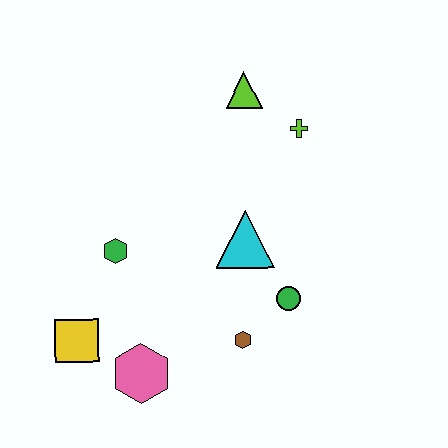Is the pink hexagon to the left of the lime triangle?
Yes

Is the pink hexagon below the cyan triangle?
Yes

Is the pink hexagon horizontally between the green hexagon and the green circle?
Yes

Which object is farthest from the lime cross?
The yellow square is farthest from the lime cross.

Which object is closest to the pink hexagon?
The yellow square is closest to the pink hexagon.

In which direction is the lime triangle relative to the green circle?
The lime triangle is above the green circle.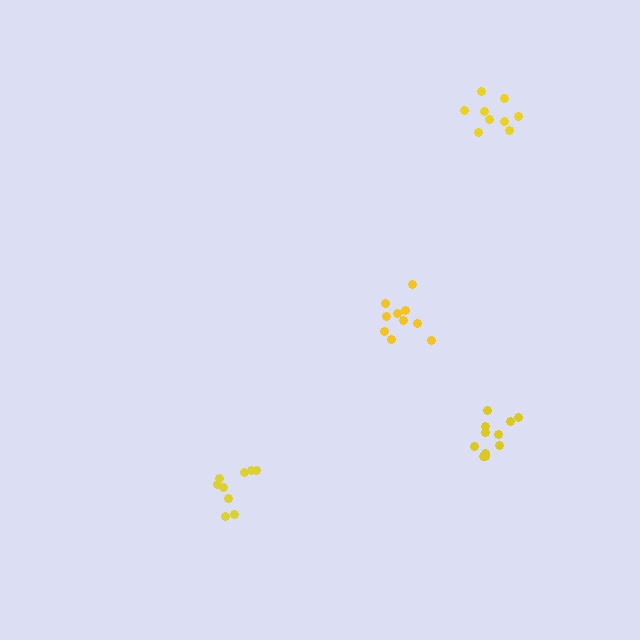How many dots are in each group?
Group 1: 10 dots, Group 2: 9 dots, Group 3: 11 dots, Group 4: 9 dots (39 total).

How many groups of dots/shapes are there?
There are 4 groups.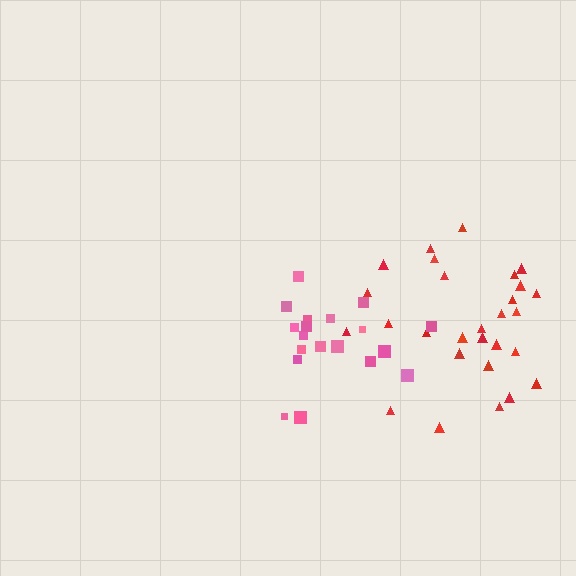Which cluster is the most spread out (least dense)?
Red.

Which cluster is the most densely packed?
Pink.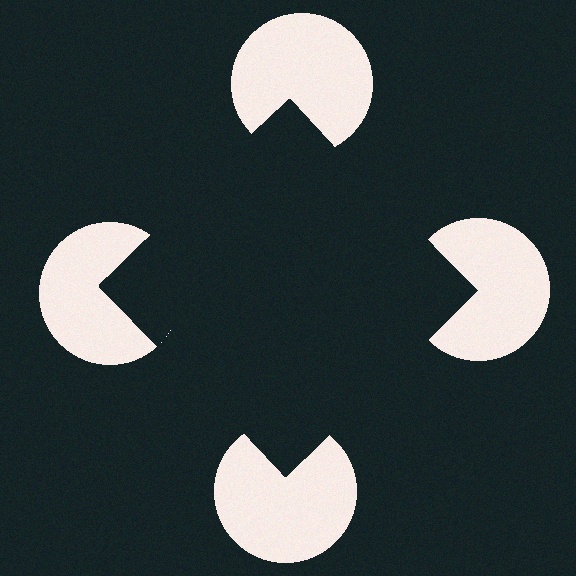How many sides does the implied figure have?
4 sides.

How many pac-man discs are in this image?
There are 4 — one at each vertex of the illusory square.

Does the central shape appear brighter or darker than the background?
It typically appears slightly darker than the background, even though no actual brightness change is drawn.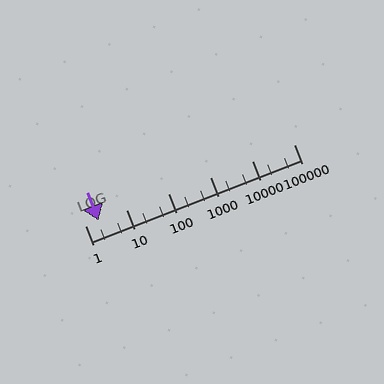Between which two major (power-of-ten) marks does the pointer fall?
The pointer is between 1 and 10.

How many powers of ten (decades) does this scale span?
The scale spans 5 decades, from 1 to 100000.